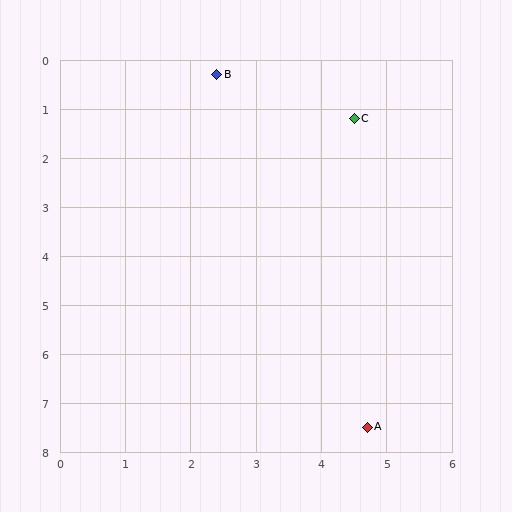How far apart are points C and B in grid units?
Points C and B are about 2.3 grid units apart.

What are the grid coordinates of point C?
Point C is at approximately (4.5, 1.2).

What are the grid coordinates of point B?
Point B is at approximately (2.4, 0.3).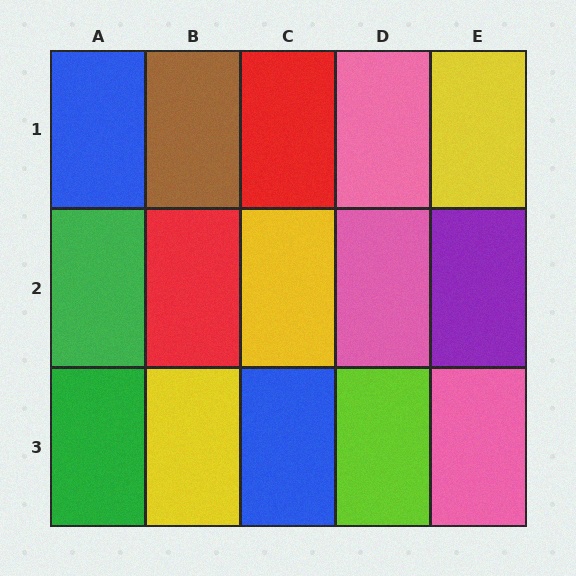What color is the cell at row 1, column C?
Red.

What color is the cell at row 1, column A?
Blue.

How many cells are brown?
1 cell is brown.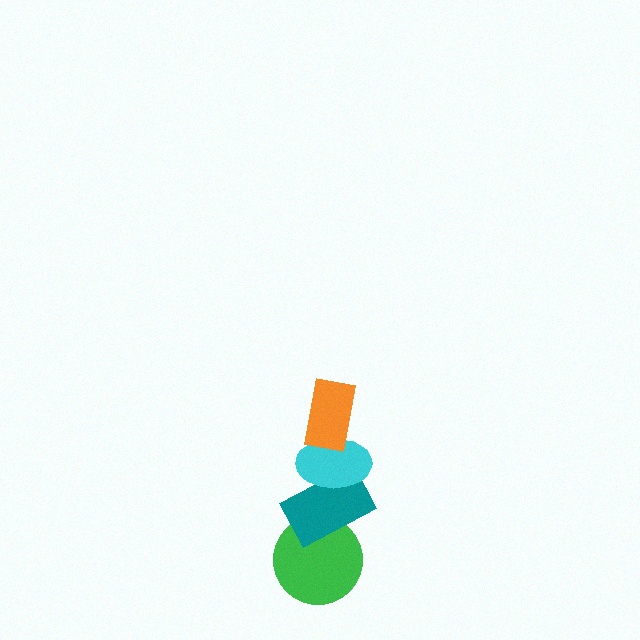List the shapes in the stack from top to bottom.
From top to bottom: the orange rectangle, the cyan ellipse, the teal rectangle, the green circle.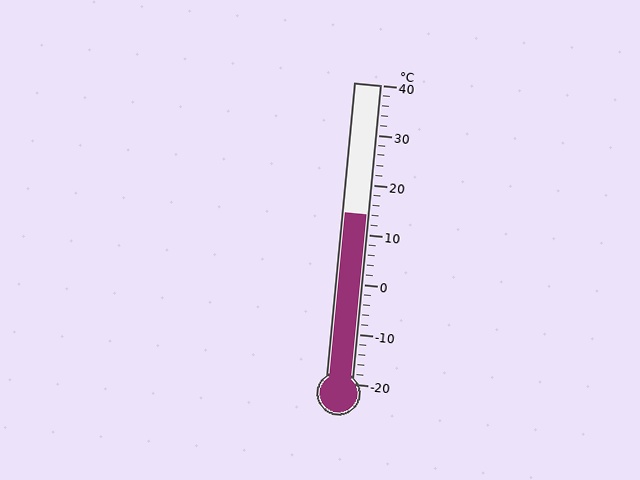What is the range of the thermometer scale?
The thermometer scale ranges from -20°C to 40°C.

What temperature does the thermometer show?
The thermometer shows approximately 14°C.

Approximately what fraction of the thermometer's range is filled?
The thermometer is filled to approximately 55% of its range.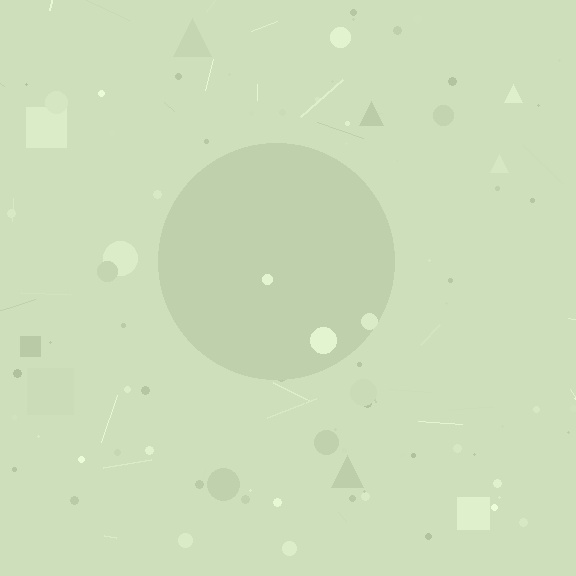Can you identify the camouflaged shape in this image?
The camouflaged shape is a circle.